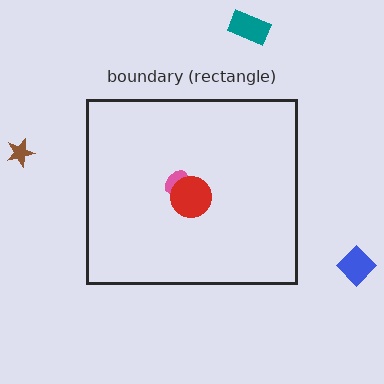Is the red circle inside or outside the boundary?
Inside.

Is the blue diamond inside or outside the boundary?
Outside.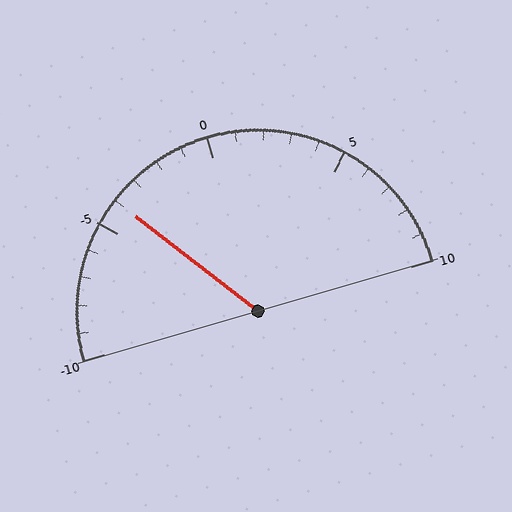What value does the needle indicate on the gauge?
The needle indicates approximately -4.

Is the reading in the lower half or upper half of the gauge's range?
The reading is in the lower half of the range (-10 to 10).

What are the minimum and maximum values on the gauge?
The gauge ranges from -10 to 10.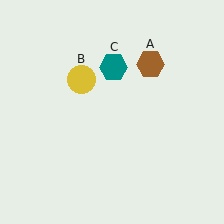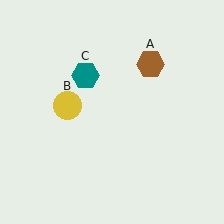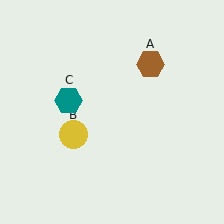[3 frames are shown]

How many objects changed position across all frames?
2 objects changed position: yellow circle (object B), teal hexagon (object C).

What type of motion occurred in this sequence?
The yellow circle (object B), teal hexagon (object C) rotated counterclockwise around the center of the scene.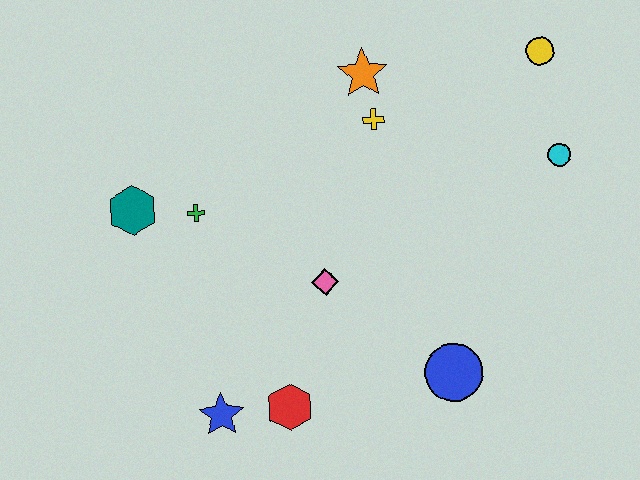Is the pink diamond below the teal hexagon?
Yes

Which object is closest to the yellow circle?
The cyan circle is closest to the yellow circle.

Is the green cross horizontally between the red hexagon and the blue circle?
No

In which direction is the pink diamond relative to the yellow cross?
The pink diamond is below the yellow cross.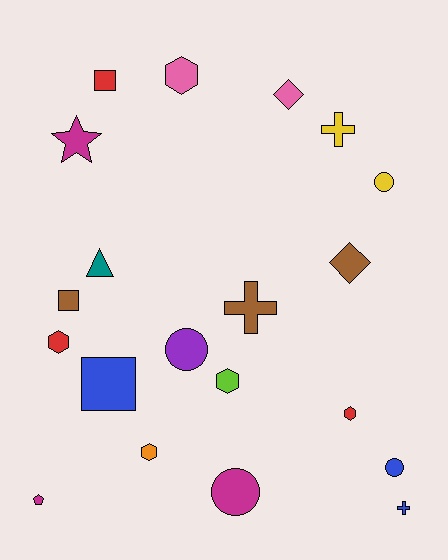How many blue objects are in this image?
There are 3 blue objects.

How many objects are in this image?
There are 20 objects.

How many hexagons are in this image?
There are 5 hexagons.